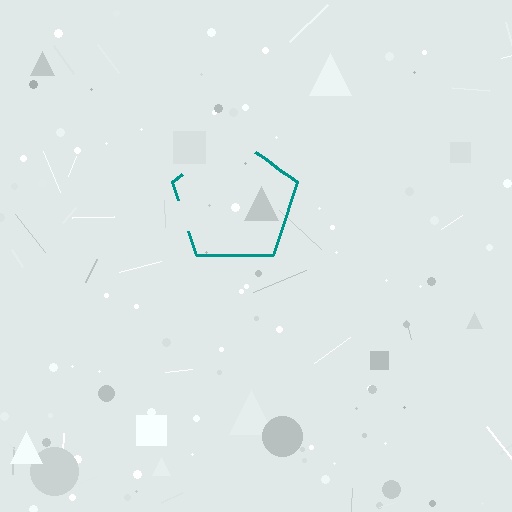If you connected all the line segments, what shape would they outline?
They would outline a pentagon.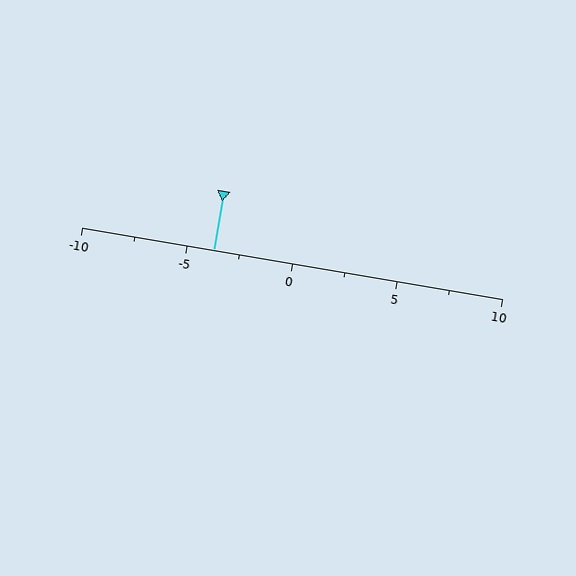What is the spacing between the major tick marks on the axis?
The major ticks are spaced 5 apart.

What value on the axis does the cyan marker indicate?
The marker indicates approximately -3.8.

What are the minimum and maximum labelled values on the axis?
The axis runs from -10 to 10.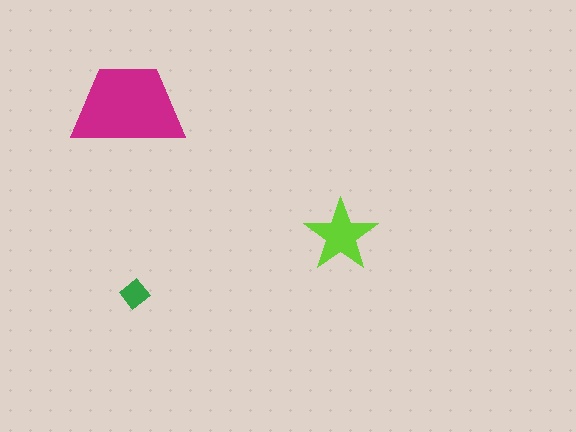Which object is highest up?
The magenta trapezoid is topmost.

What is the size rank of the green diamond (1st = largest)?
3rd.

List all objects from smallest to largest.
The green diamond, the lime star, the magenta trapezoid.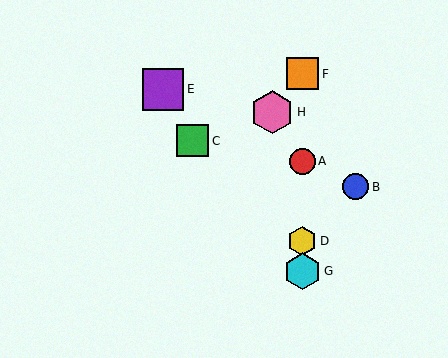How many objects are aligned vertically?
4 objects (A, D, F, G) are aligned vertically.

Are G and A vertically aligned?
Yes, both are at x≈302.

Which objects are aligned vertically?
Objects A, D, F, G are aligned vertically.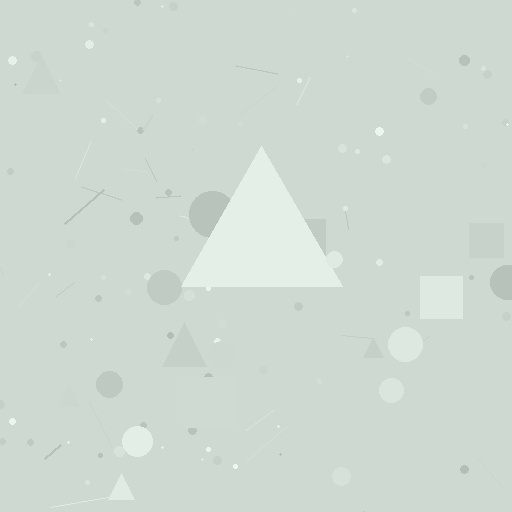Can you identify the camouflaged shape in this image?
The camouflaged shape is a triangle.